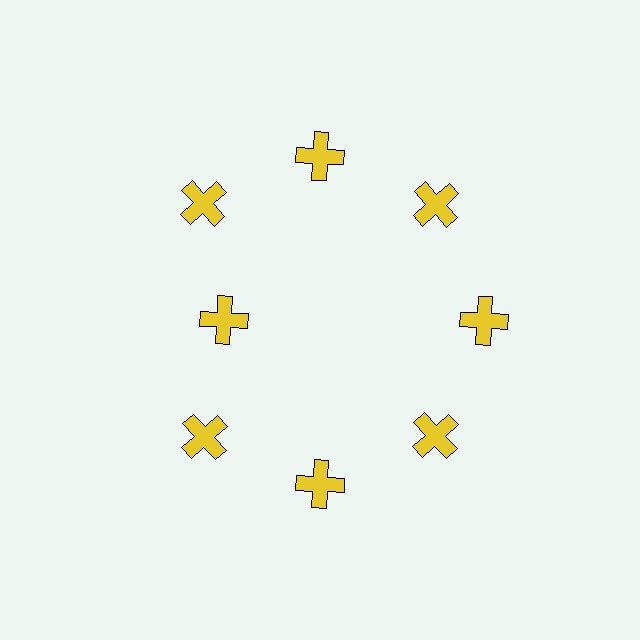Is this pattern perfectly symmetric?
No. The 8 yellow crosses are arranged in a ring, but one element near the 9 o'clock position is pulled inward toward the center, breaking the 8-fold rotational symmetry.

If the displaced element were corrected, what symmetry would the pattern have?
It would have 8-fold rotational symmetry — the pattern would map onto itself every 45 degrees.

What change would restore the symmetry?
The symmetry would be restored by moving it outward, back onto the ring so that all 8 crosses sit at equal angles and equal distance from the center.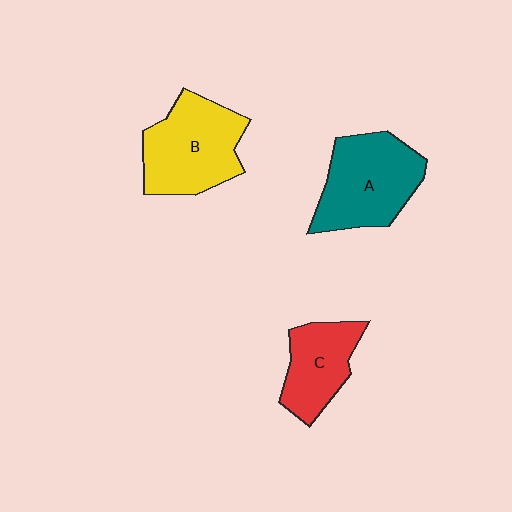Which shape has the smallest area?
Shape C (red).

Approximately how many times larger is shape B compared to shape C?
Approximately 1.4 times.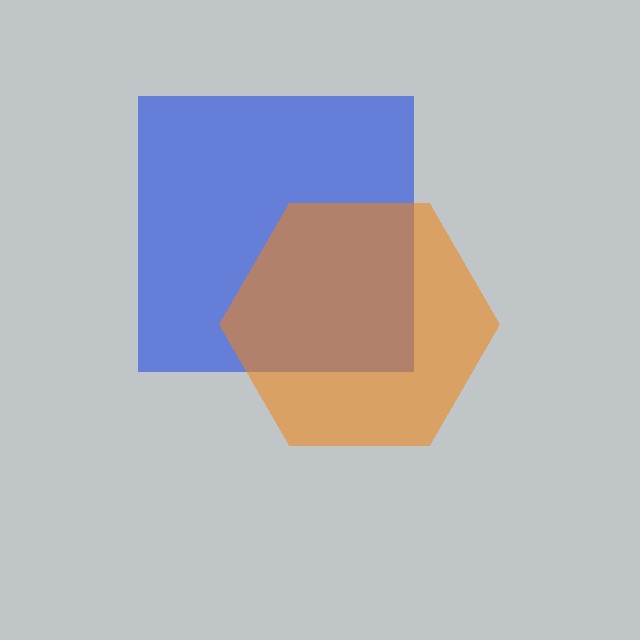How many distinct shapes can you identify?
There are 2 distinct shapes: a blue square, an orange hexagon.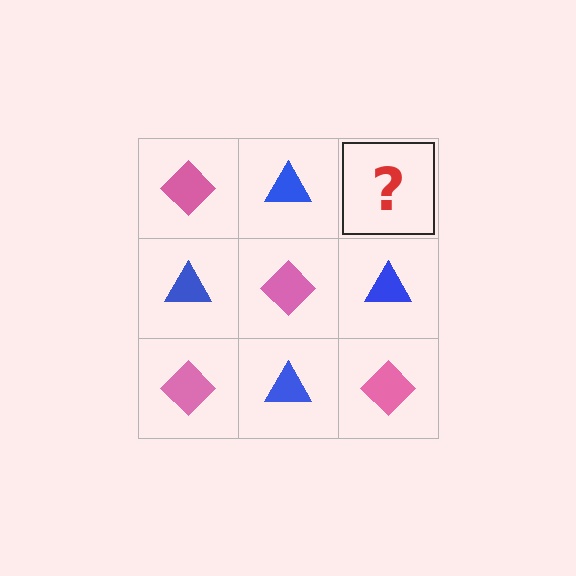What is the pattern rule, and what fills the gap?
The rule is that it alternates pink diamond and blue triangle in a checkerboard pattern. The gap should be filled with a pink diamond.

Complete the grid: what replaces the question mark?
The question mark should be replaced with a pink diamond.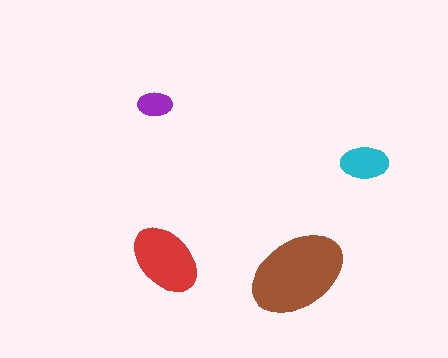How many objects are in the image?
There are 4 objects in the image.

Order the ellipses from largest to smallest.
the brown one, the red one, the cyan one, the purple one.